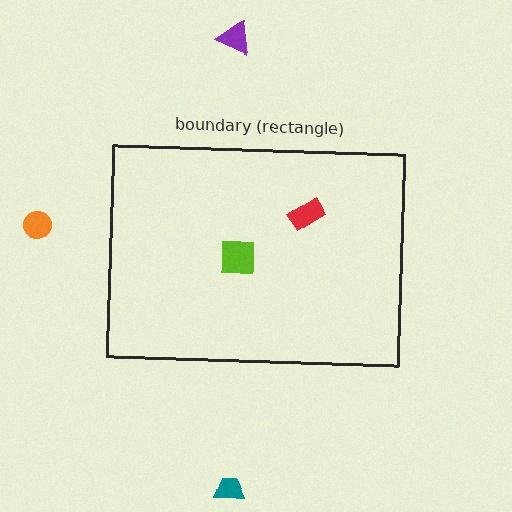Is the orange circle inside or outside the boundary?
Outside.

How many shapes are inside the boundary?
2 inside, 3 outside.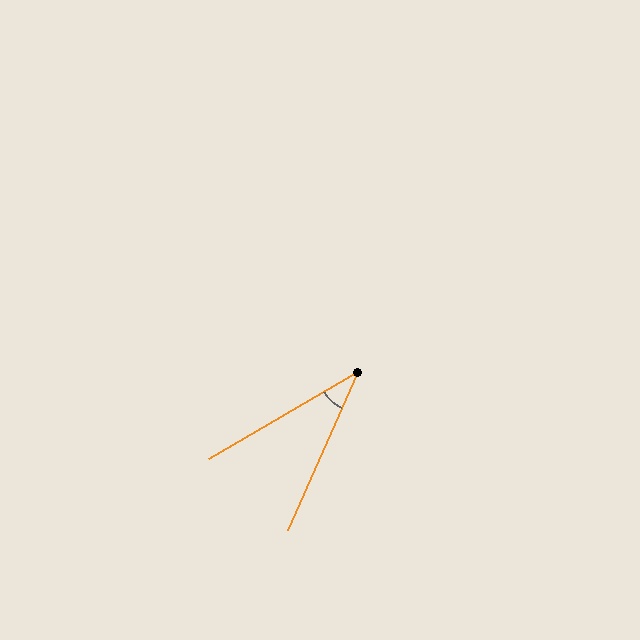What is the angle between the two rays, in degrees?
Approximately 36 degrees.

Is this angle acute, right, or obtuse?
It is acute.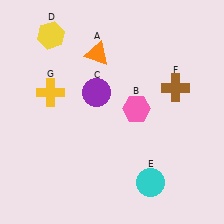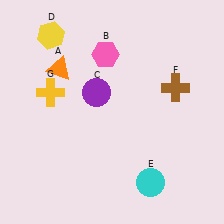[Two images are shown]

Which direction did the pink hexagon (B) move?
The pink hexagon (B) moved up.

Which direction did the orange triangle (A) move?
The orange triangle (A) moved left.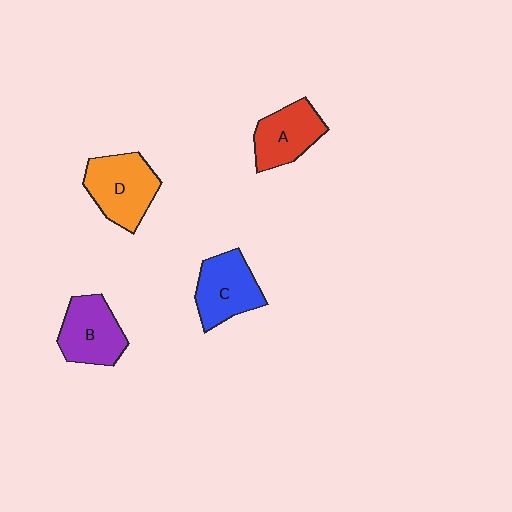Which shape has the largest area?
Shape D (orange).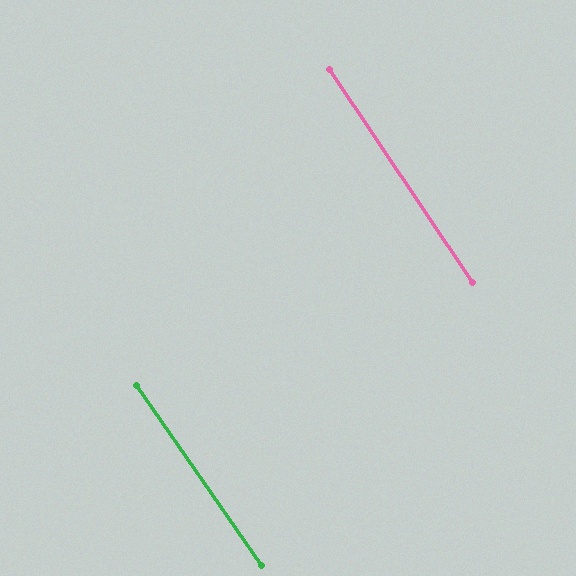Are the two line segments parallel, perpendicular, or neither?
Parallel — their directions differ by only 1.0°.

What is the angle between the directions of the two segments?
Approximately 1 degree.